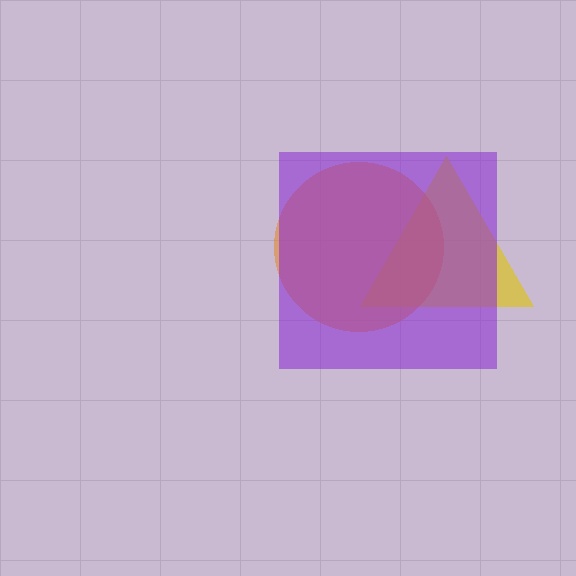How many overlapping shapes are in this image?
There are 3 overlapping shapes in the image.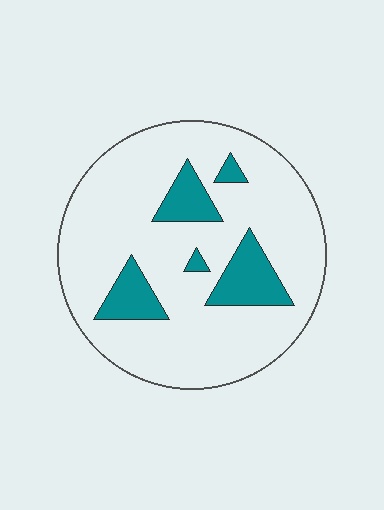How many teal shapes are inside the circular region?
5.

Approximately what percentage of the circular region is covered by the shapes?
Approximately 15%.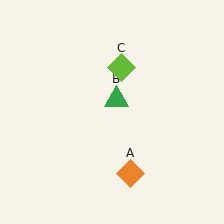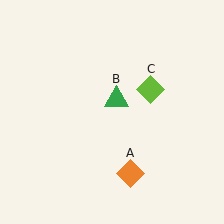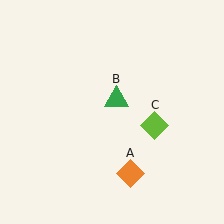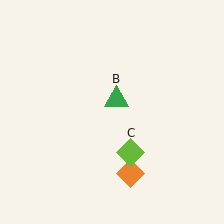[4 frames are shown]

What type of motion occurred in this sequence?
The lime diamond (object C) rotated clockwise around the center of the scene.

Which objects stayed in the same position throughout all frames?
Orange diamond (object A) and green triangle (object B) remained stationary.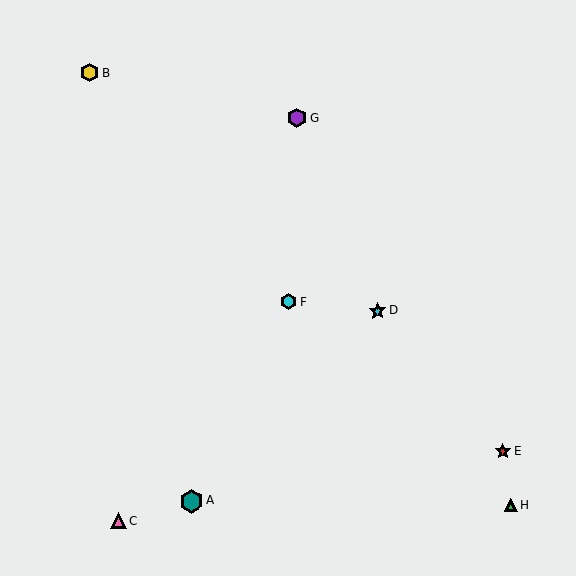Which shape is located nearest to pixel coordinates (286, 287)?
The cyan hexagon (labeled F) at (289, 302) is nearest to that location.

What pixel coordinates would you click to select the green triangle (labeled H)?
Click at (511, 505) to select the green triangle H.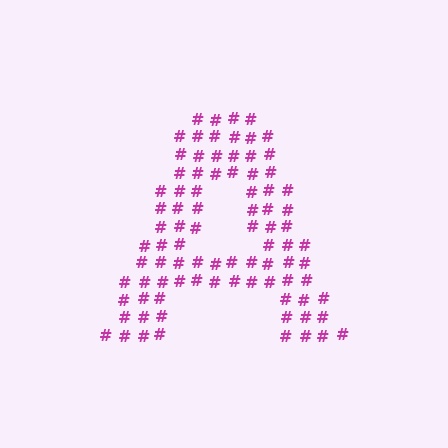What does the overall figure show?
The overall figure shows the letter A.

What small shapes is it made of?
It is made of small hash symbols.